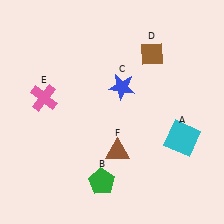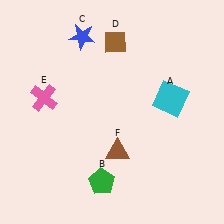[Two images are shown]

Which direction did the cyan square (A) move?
The cyan square (A) moved up.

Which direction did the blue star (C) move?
The blue star (C) moved up.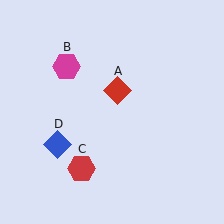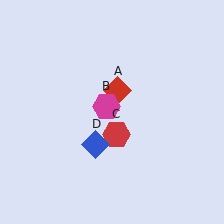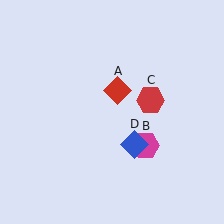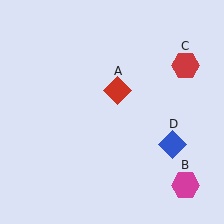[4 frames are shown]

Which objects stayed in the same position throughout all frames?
Red diamond (object A) remained stationary.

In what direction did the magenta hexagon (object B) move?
The magenta hexagon (object B) moved down and to the right.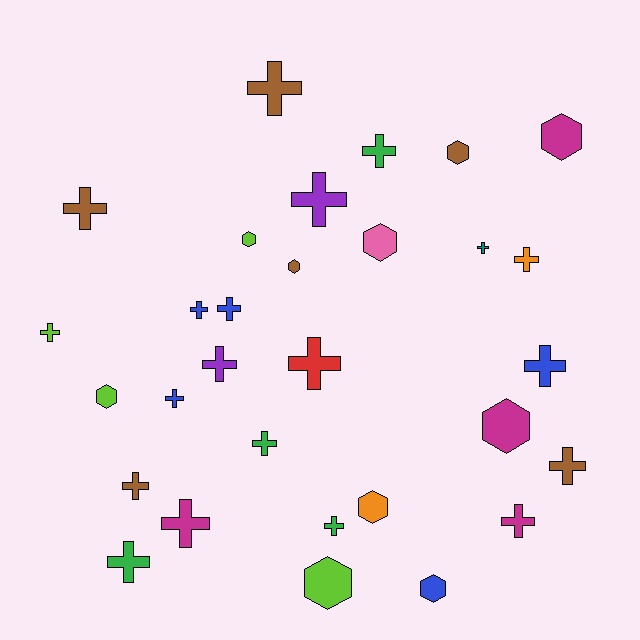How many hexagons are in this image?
There are 10 hexagons.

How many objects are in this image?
There are 30 objects.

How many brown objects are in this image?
There are 6 brown objects.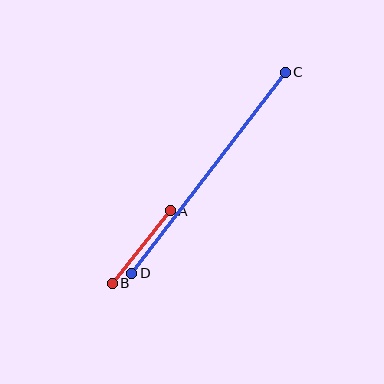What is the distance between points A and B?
The distance is approximately 93 pixels.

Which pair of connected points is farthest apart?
Points C and D are farthest apart.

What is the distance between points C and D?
The distance is approximately 253 pixels.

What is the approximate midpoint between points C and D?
The midpoint is at approximately (209, 173) pixels.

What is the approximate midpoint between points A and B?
The midpoint is at approximately (141, 247) pixels.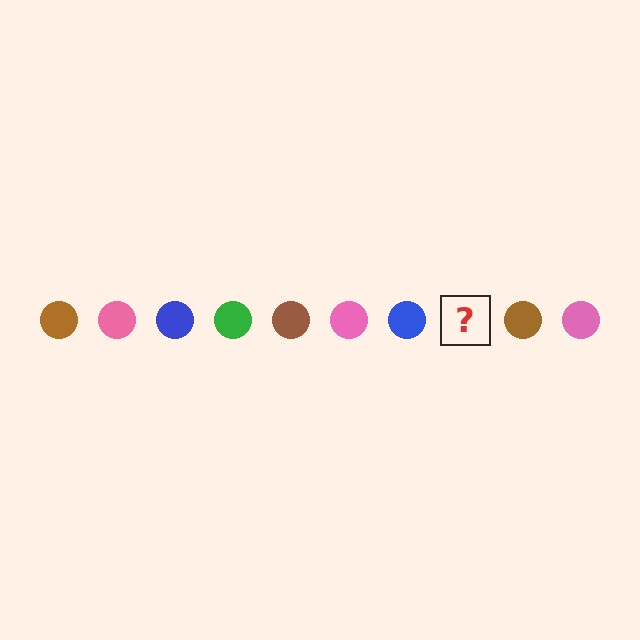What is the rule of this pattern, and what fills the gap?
The rule is that the pattern cycles through brown, pink, blue, green circles. The gap should be filled with a green circle.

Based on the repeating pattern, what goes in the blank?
The blank should be a green circle.